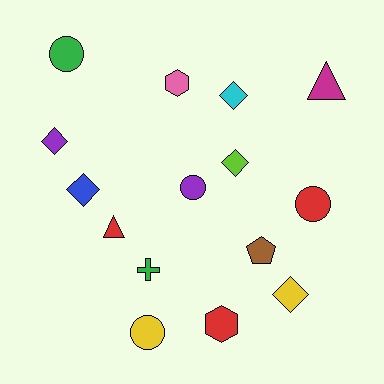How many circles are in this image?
There are 4 circles.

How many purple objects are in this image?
There are 2 purple objects.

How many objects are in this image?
There are 15 objects.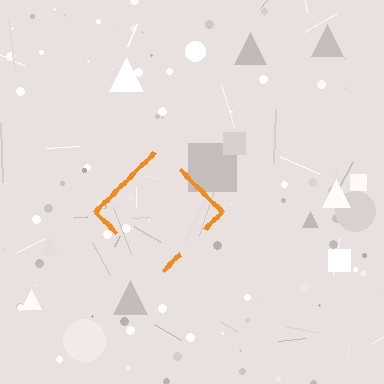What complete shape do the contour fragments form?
The contour fragments form a diamond.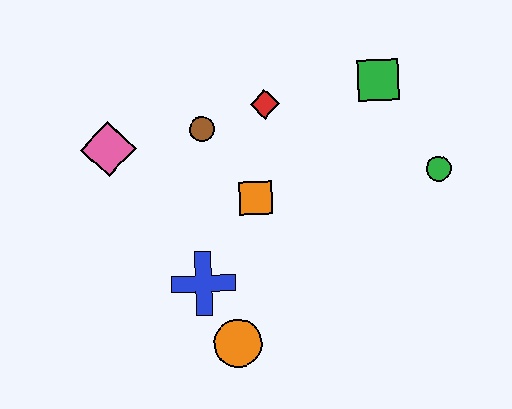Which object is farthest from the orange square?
The green circle is farthest from the orange square.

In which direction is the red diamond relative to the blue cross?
The red diamond is above the blue cross.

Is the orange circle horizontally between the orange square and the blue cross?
Yes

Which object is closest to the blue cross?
The orange circle is closest to the blue cross.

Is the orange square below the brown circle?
Yes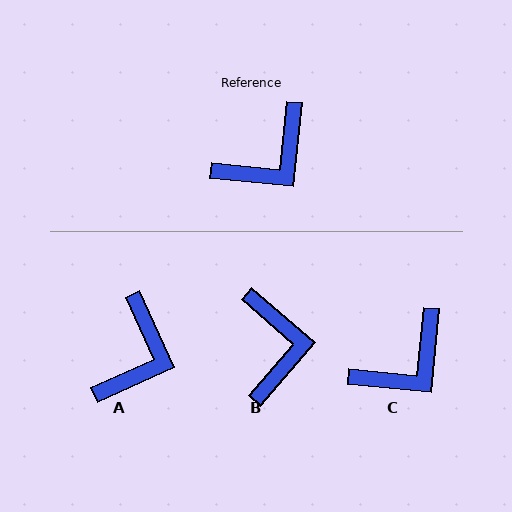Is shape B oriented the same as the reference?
No, it is off by about 55 degrees.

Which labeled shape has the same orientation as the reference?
C.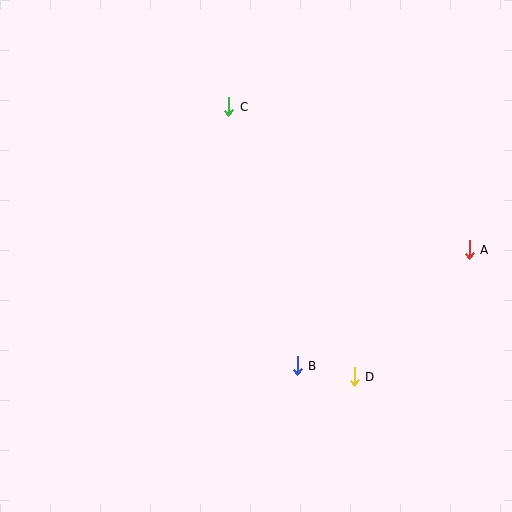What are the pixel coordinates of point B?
Point B is at (297, 366).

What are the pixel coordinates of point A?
Point A is at (469, 250).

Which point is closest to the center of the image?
Point B at (297, 366) is closest to the center.